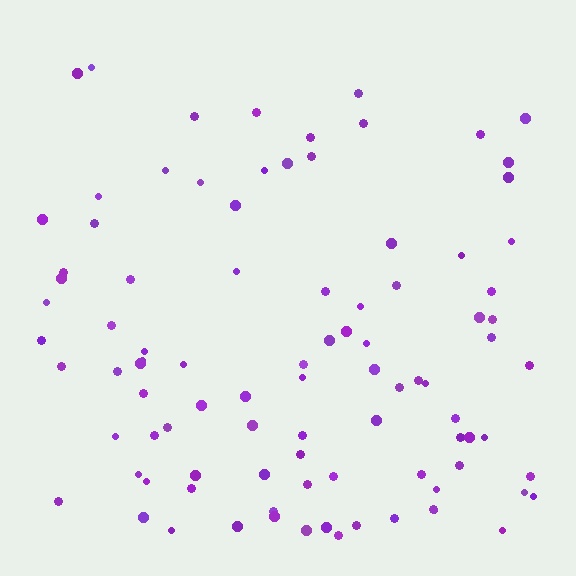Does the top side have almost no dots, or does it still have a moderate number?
Still a moderate number, just noticeably fewer than the bottom.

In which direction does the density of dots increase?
From top to bottom, with the bottom side densest.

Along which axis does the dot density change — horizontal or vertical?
Vertical.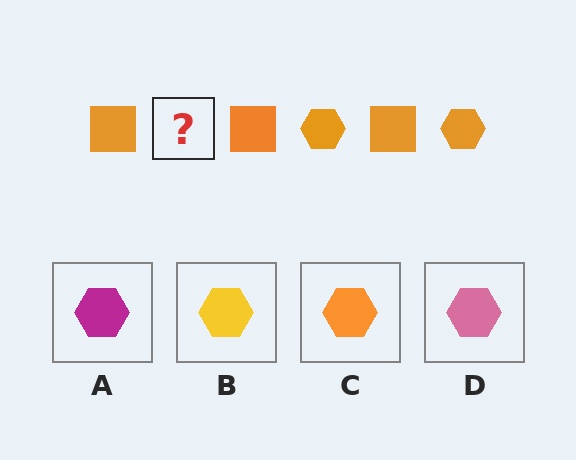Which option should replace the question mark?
Option C.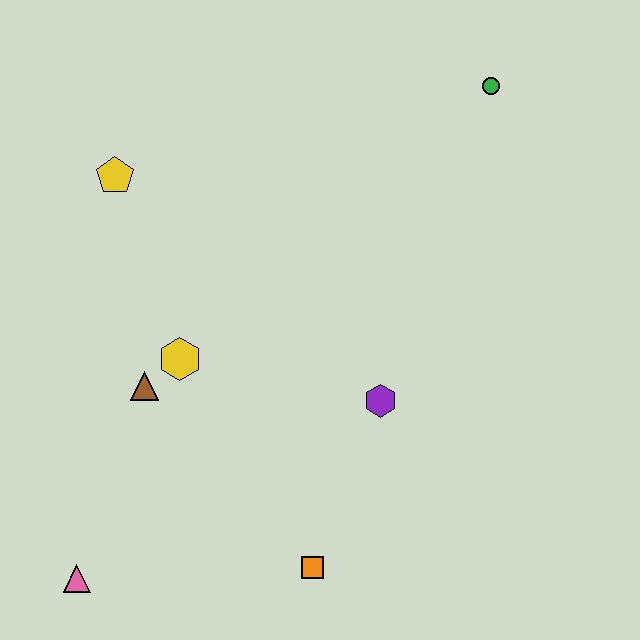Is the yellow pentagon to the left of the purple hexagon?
Yes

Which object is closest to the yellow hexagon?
The brown triangle is closest to the yellow hexagon.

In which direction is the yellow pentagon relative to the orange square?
The yellow pentagon is above the orange square.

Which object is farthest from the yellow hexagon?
The green circle is farthest from the yellow hexagon.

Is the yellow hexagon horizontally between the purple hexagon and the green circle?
No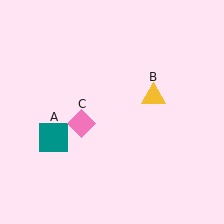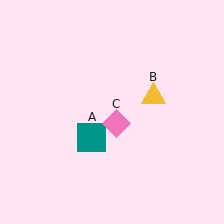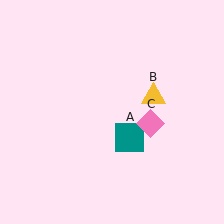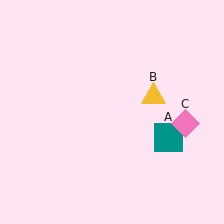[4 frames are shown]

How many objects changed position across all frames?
2 objects changed position: teal square (object A), pink diamond (object C).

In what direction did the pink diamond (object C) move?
The pink diamond (object C) moved right.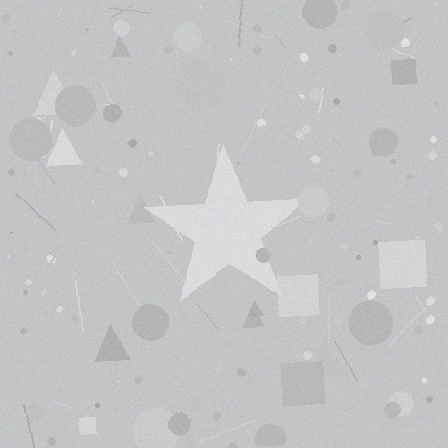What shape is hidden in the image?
A star is hidden in the image.